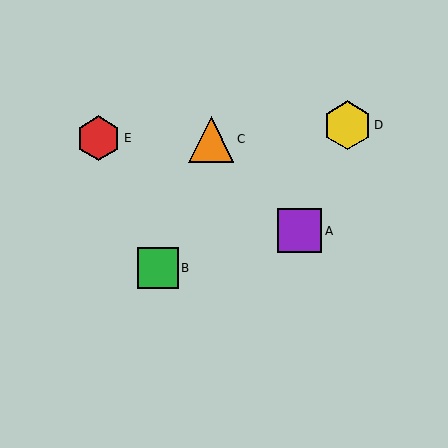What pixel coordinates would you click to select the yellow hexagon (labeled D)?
Click at (347, 125) to select the yellow hexagon D.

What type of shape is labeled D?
Shape D is a yellow hexagon.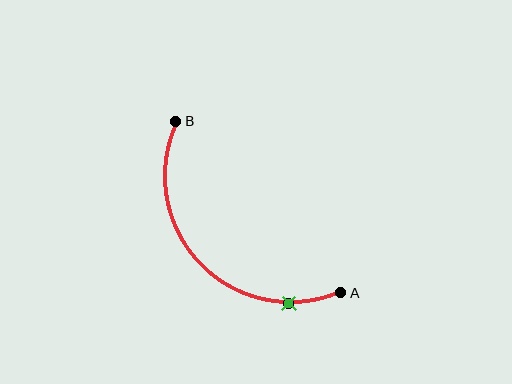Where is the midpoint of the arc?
The arc midpoint is the point on the curve farthest from the straight line joining A and B. It sits below and to the left of that line.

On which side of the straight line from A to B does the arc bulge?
The arc bulges below and to the left of the straight line connecting A and B.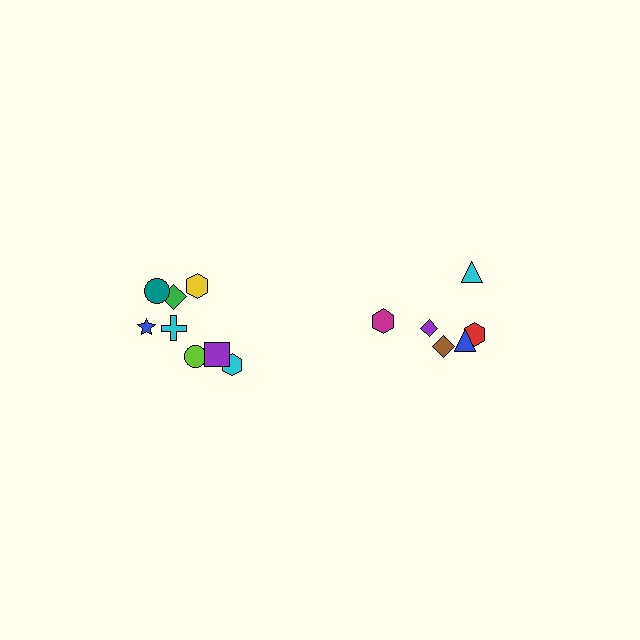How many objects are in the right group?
There are 6 objects.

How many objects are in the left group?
There are 8 objects.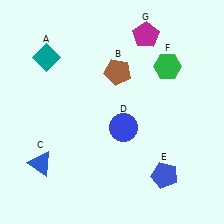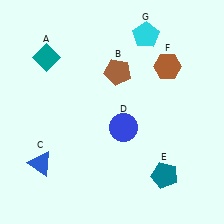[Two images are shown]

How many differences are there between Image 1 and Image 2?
There are 3 differences between the two images.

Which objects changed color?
E changed from blue to teal. F changed from green to brown. G changed from magenta to cyan.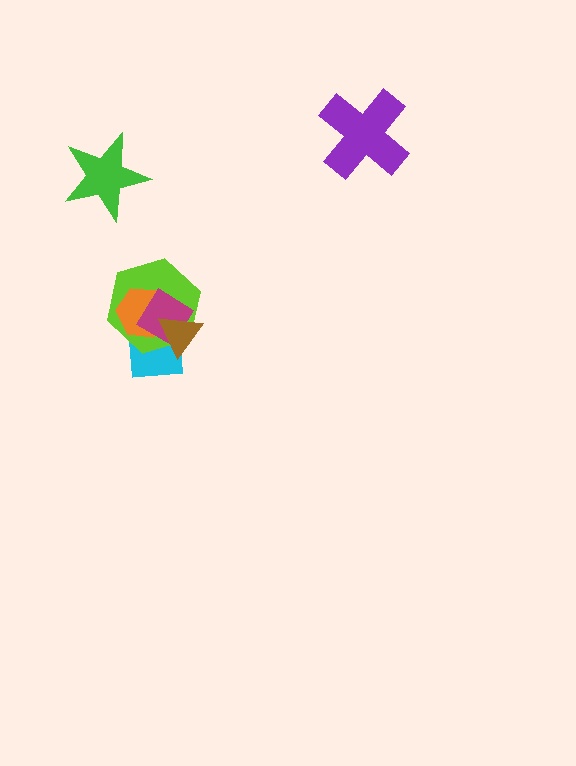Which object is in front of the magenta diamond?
The brown triangle is in front of the magenta diamond.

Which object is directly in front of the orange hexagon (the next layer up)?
The magenta diamond is directly in front of the orange hexagon.